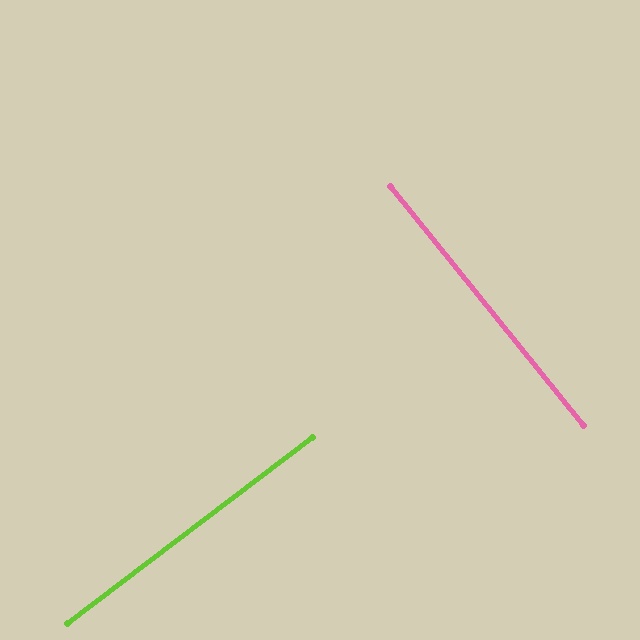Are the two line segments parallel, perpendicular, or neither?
Perpendicular — they meet at approximately 88°.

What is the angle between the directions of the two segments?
Approximately 88 degrees.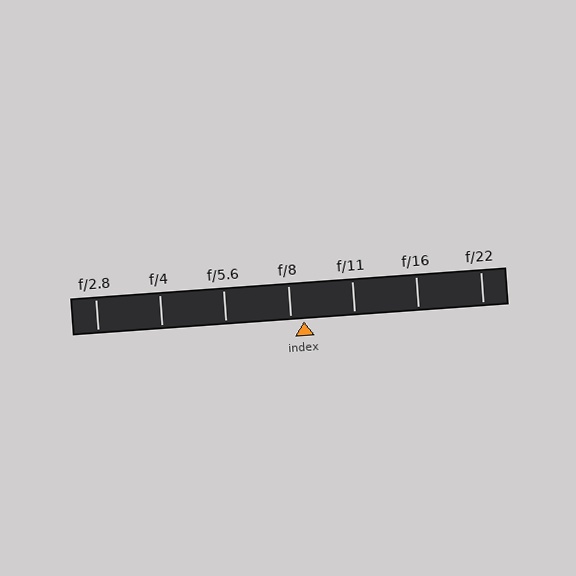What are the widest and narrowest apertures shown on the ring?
The widest aperture shown is f/2.8 and the narrowest is f/22.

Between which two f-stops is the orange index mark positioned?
The index mark is between f/8 and f/11.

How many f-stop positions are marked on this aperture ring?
There are 7 f-stop positions marked.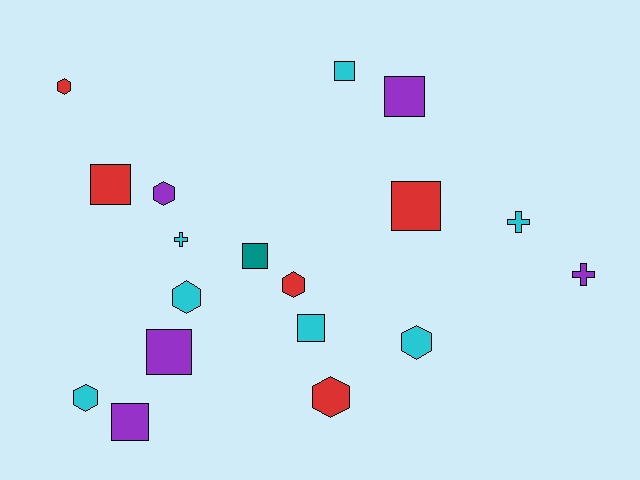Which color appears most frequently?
Cyan, with 7 objects.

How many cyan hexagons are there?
There are 3 cyan hexagons.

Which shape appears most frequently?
Square, with 8 objects.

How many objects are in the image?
There are 18 objects.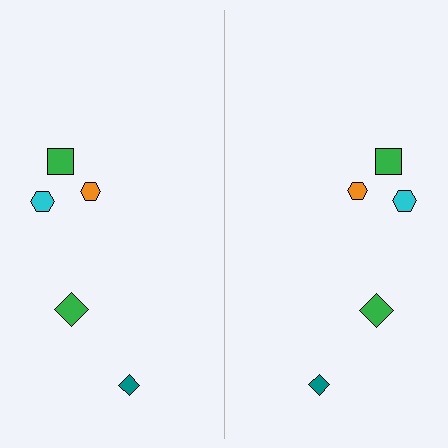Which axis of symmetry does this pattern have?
The pattern has a vertical axis of symmetry running through the center of the image.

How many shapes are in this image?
There are 10 shapes in this image.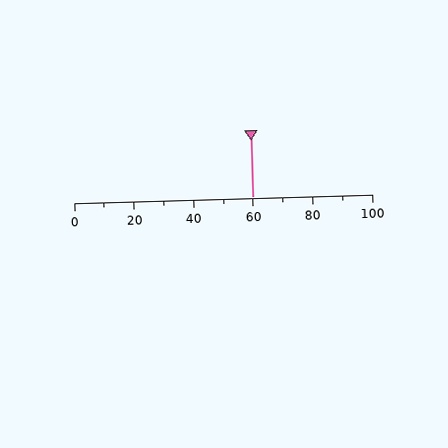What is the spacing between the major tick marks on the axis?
The major ticks are spaced 20 apart.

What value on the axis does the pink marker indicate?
The marker indicates approximately 60.